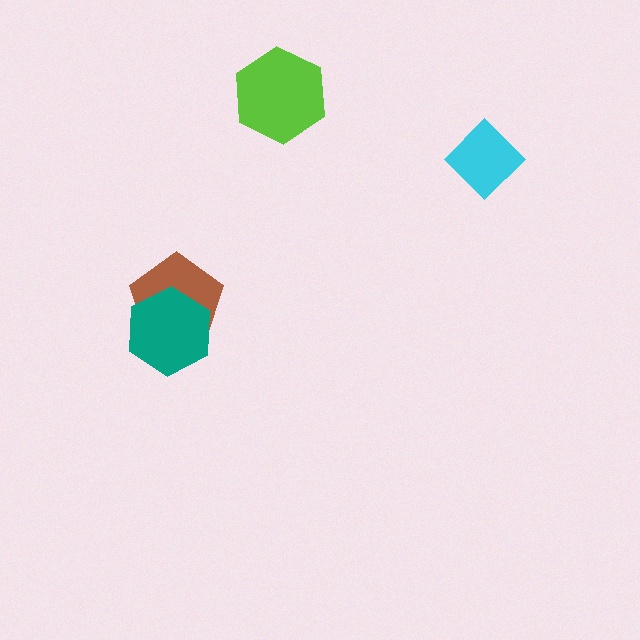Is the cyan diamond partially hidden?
No, no other shape covers it.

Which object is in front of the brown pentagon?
The teal hexagon is in front of the brown pentagon.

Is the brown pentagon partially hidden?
Yes, it is partially covered by another shape.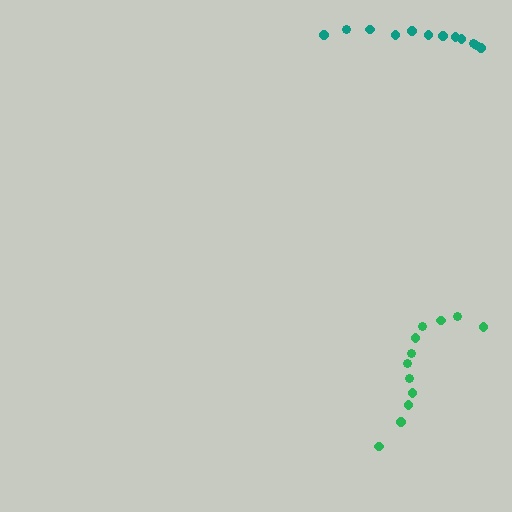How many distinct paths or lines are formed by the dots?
There are 2 distinct paths.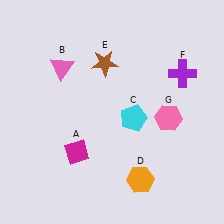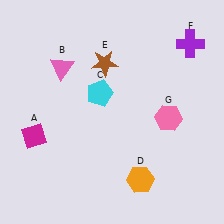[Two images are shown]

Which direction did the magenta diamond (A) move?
The magenta diamond (A) moved left.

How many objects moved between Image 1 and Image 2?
3 objects moved between the two images.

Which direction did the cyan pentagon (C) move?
The cyan pentagon (C) moved left.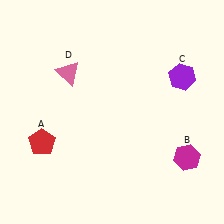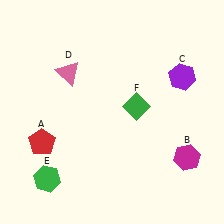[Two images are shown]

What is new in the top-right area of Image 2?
A green diamond (F) was added in the top-right area of Image 2.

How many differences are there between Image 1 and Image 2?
There are 2 differences between the two images.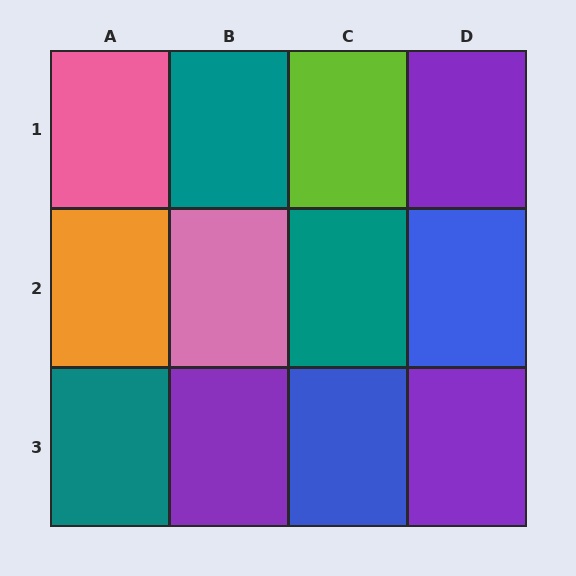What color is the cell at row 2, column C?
Teal.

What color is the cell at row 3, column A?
Teal.